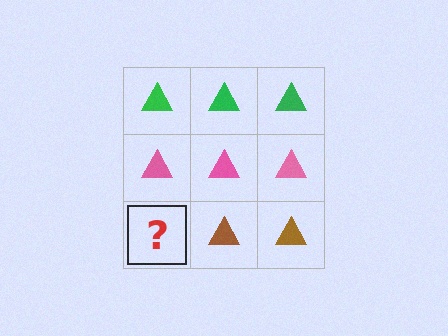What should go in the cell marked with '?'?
The missing cell should contain a brown triangle.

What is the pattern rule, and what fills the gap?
The rule is that each row has a consistent color. The gap should be filled with a brown triangle.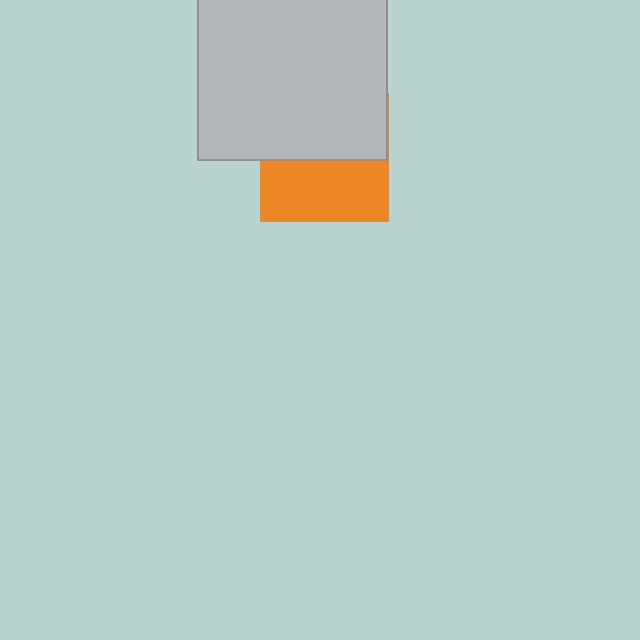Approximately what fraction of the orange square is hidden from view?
Roughly 52% of the orange square is hidden behind the light gray square.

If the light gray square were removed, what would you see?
You would see the complete orange square.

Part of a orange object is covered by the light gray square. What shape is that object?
It is a square.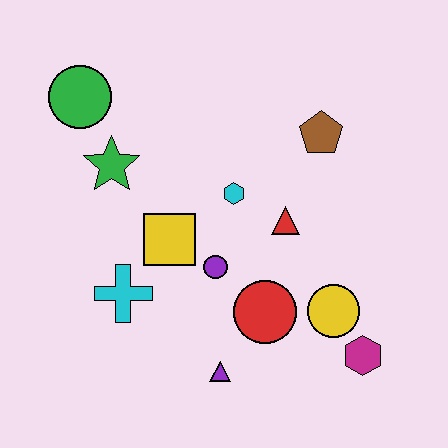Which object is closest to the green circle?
The green star is closest to the green circle.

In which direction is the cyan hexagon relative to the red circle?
The cyan hexagon is above the red circle.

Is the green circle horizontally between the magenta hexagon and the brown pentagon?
No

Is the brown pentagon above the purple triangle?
Yes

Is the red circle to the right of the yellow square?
Yes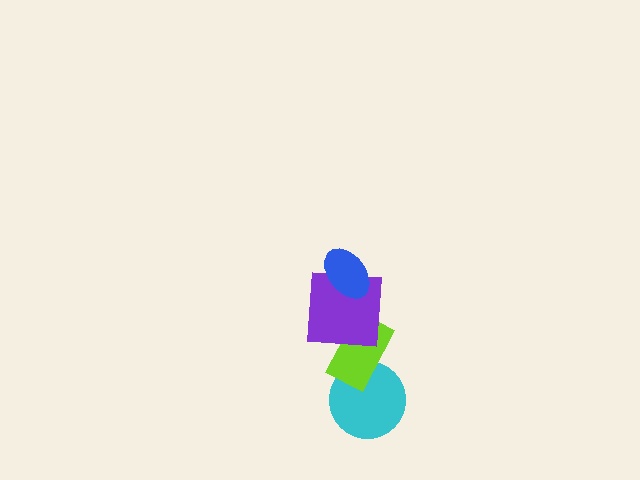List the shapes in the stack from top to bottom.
From top to bottom: the blue ellipse, the purple square, the lime rectangle, the cyan circle.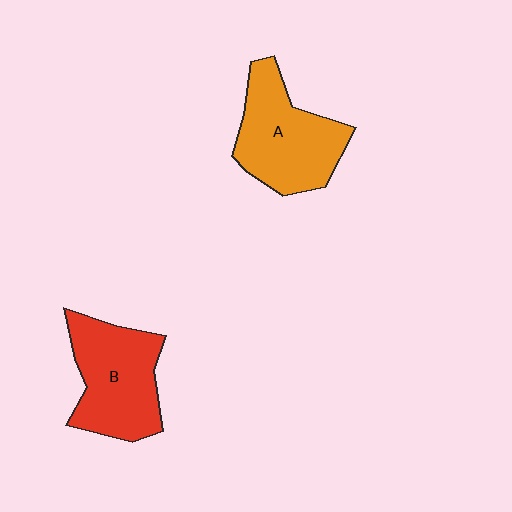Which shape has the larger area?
Shape A (orange).